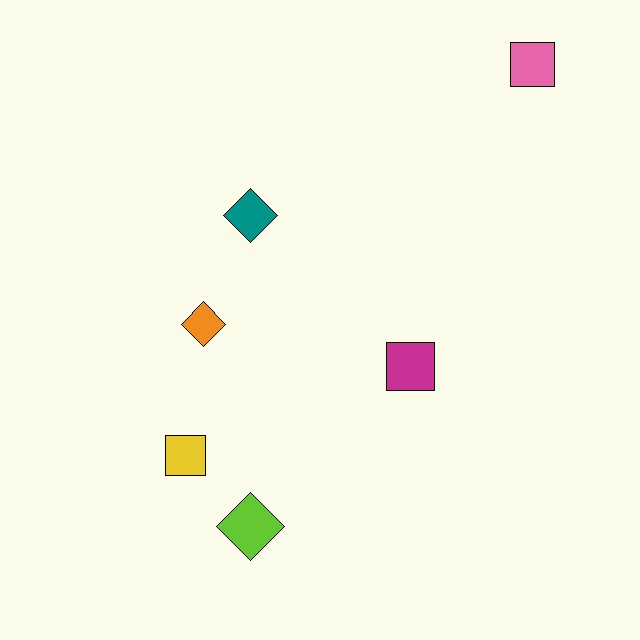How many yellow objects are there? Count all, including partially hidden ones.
There is 1 yellow object.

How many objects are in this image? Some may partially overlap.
There are 6 objects.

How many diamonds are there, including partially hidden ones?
There are 3 diamonds.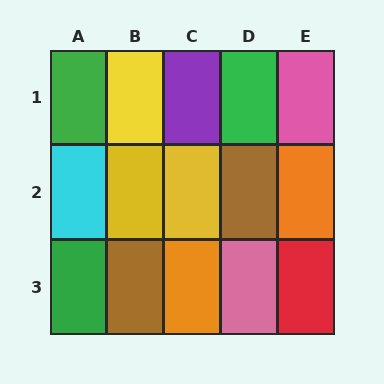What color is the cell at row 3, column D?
Pink.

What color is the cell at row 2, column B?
Yellow.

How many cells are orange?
2 cells are orange.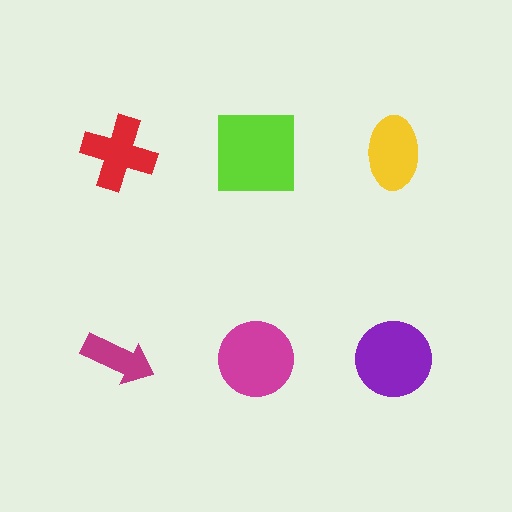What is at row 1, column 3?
A yellow ellipse.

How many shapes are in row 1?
3 shapes.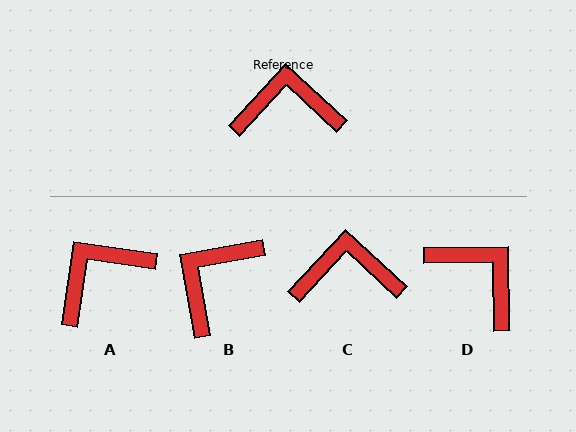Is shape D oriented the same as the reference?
No, it is off by about 46 degrees.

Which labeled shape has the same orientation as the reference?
C.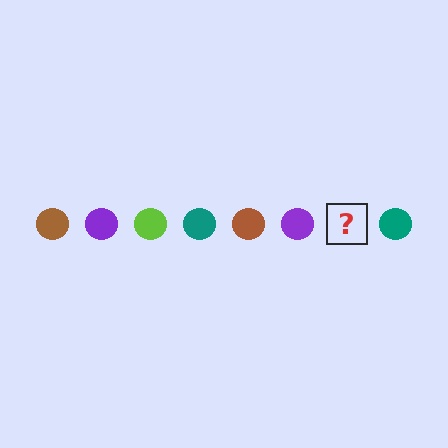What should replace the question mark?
The question mark should be replaced with a lime circle.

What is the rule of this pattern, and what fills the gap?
The rule is that the pattern cycles through brown, purple, lime, teal circles. The gap should be filled with a lime circle.